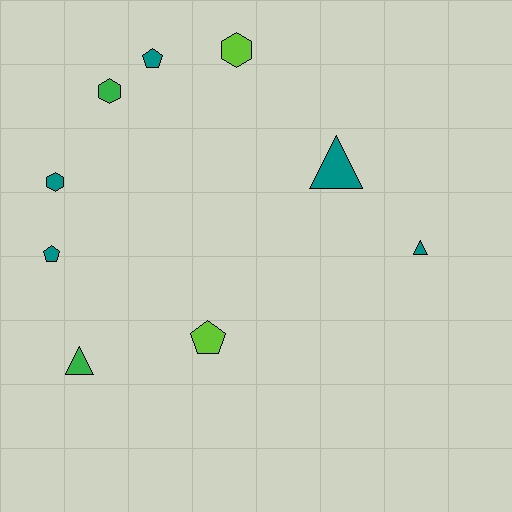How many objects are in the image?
There are 9 objects.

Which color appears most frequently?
Teal, with 5 objects.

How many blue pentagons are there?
There are no blue pentagons.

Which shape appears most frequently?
Triangle, with 3 objects.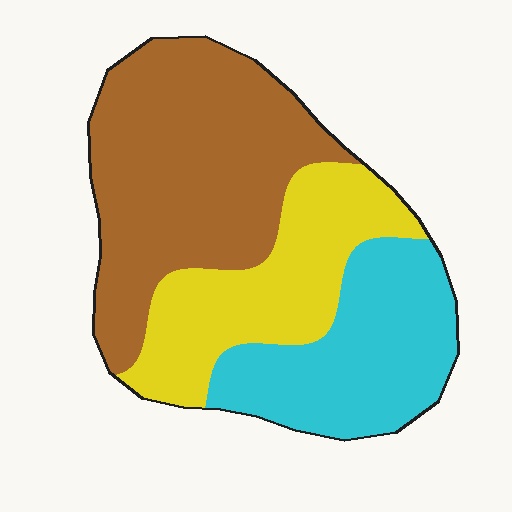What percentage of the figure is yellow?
Yellow covers 27% of the figure.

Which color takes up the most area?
Brown, at roughly 45%.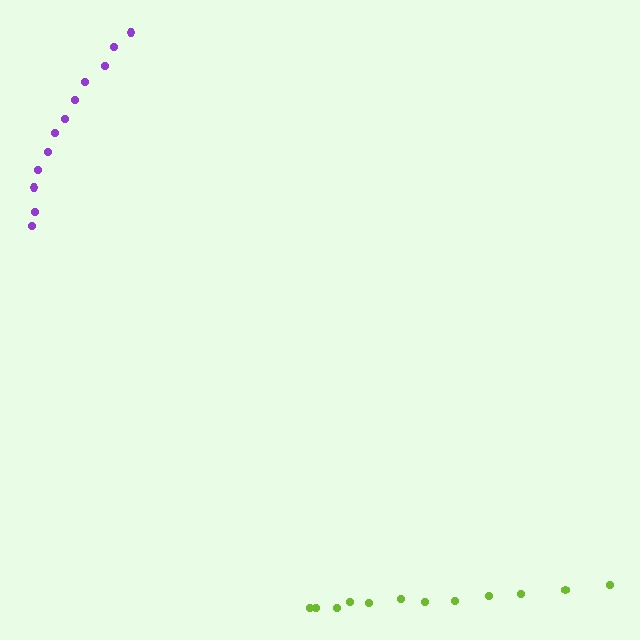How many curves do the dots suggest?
There are 2 distinct paths.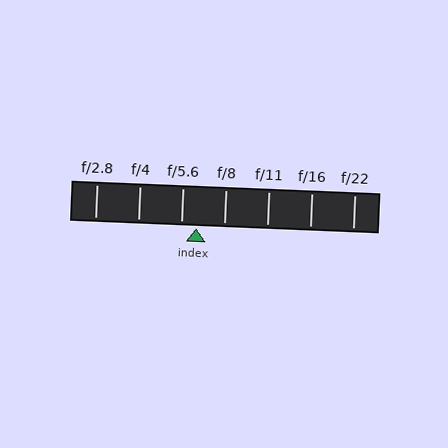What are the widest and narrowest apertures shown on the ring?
The widest aperture shown is f/2.8 and the narrowest is f/22.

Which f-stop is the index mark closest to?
The index mark is closest to f/5.6.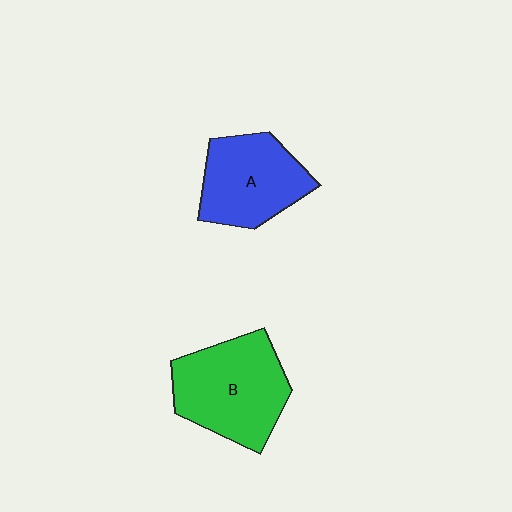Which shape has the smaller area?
Shape A (blue).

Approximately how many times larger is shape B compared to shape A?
Approximately 1.2 times.